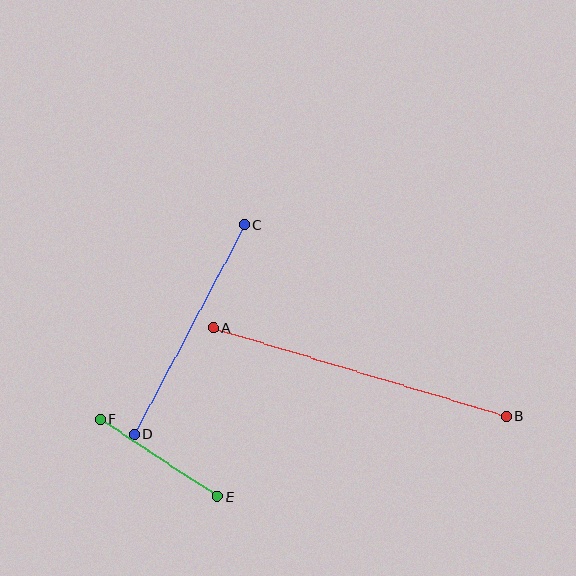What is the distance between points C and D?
The distance is approximately 236 pixels.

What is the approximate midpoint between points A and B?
The midpoint is at approximately (360, 372) pixels.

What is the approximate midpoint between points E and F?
The midpoint is at approximately (159, 458) pixels.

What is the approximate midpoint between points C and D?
The midpoint is at approximately (189, 329) pixels.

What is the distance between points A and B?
The distance is approximately 306 pixels.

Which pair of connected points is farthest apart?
Points A and B are farthest apart.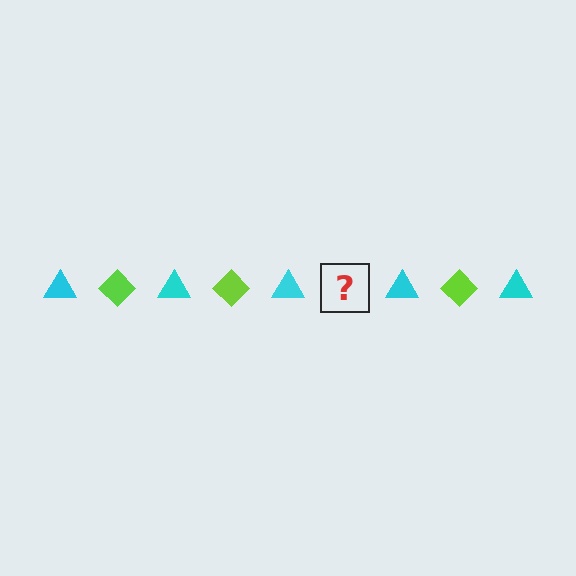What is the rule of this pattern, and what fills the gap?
The rule is that the pattern alternates between cyan triangle and lime diamond. The gap should be filled with a lime diamond.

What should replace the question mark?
The question mark should be replaced with a lime diamond.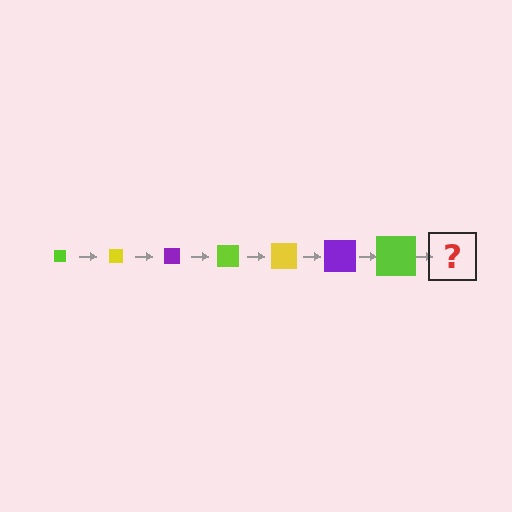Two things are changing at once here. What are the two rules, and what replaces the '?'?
The two rules are that the square grows larger each step and the color cycles through lime, yellow, and purple. The '?' should be a yellow square, larger than the previous one.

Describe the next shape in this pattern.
It should be a yellow square, larger than the previous one.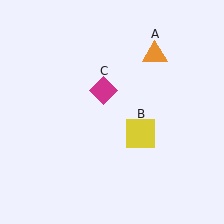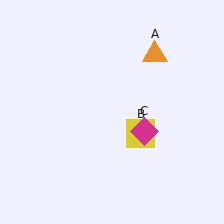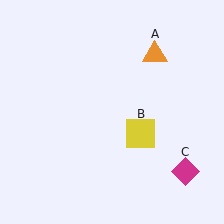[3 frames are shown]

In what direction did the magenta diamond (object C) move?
The magenta diamond (object C) moved down and to the right.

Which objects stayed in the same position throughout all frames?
Orange triangle (object A) and yellow square (object B) remained stationary.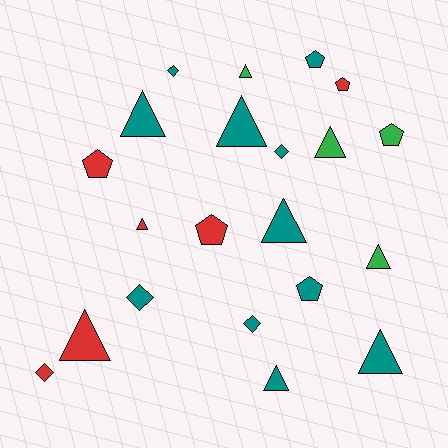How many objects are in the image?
There are 21 objects.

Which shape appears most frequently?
Triangle, with 10 objects.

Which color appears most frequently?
Teal, with 11 objects.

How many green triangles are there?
There are 3 green triangles.